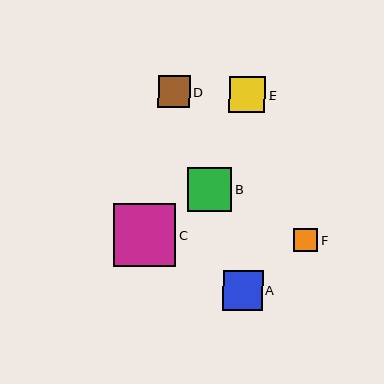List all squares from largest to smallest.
From largest to smallest: C, B, A, E, D, F.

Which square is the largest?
Square C is the largest with a size of approximately 63 pixels.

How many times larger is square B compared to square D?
Square B is approximately 1.4 times the size of square D.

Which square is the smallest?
Square F is the smallest with a size of approximately 24 pixels.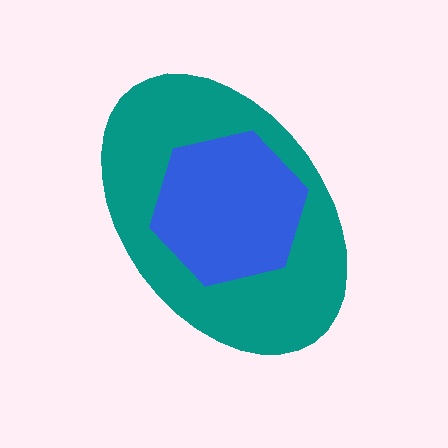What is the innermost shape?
The blue hexagon.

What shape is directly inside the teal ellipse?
The blue hexagon.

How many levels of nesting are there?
2.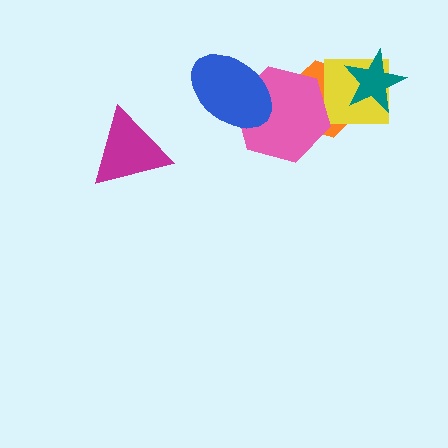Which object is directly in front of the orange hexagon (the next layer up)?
The yellow square is directly in front of the orange hexagon.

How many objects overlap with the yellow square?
2 objects overlap with the yellow square.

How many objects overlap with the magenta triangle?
0 objects overlap with the magenta triangle.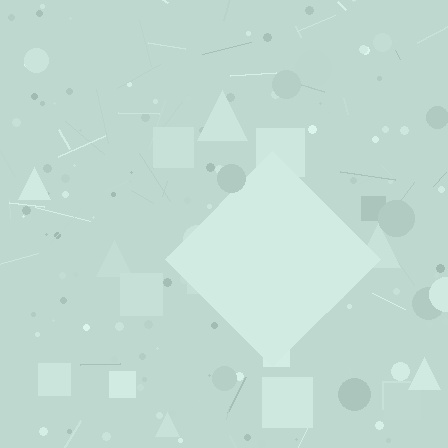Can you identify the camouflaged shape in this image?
The camouflaged shape is a diamond.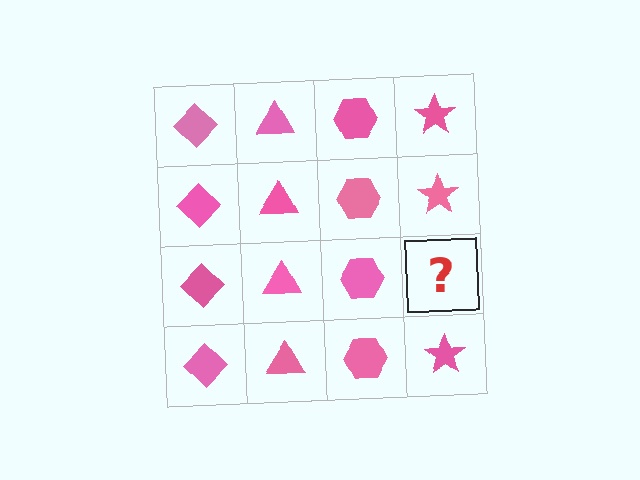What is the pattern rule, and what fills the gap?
The rule is that each column has a consistent shape. The gap should be filled with a pink star.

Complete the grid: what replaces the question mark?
The question mark should be replaced with a pink star.